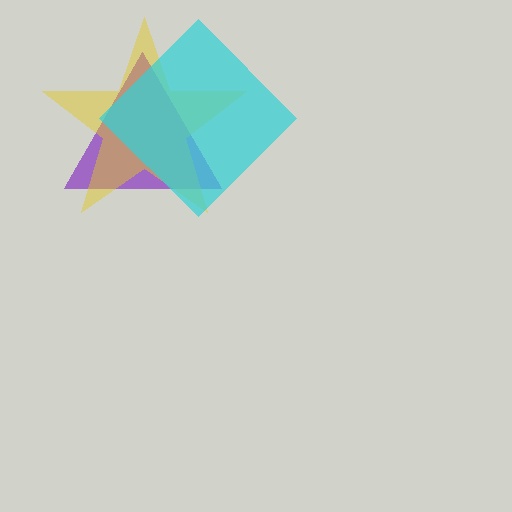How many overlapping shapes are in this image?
There are 3 overlapping shapes in the image.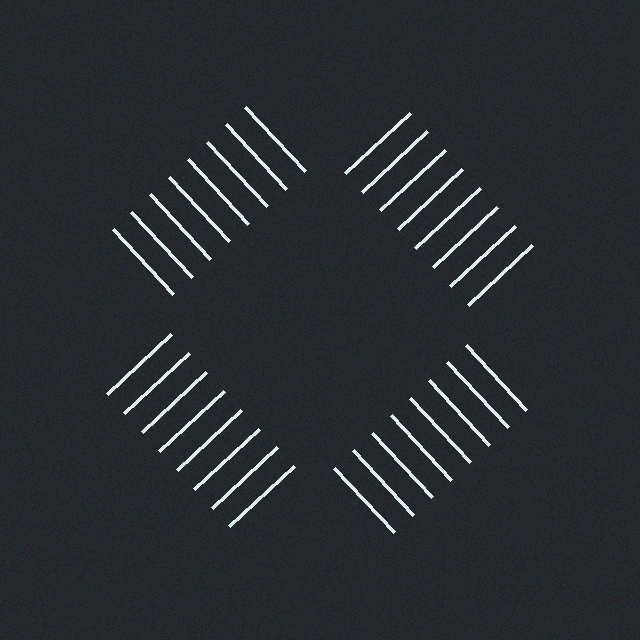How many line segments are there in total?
32 — 8 along each of the 4 edges.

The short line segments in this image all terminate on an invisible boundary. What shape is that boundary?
An illusory square — the line segments terminate on its edges but no continuous stroke is drawn.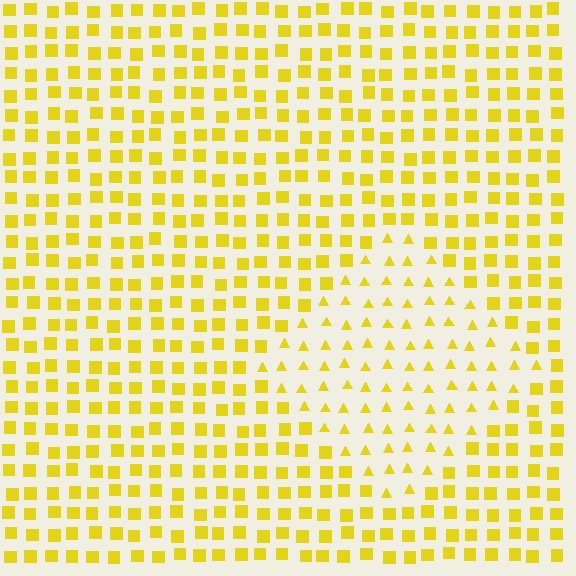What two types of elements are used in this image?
The image uses triangles inside the diamond region and squares outside it.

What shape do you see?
I see a diamond.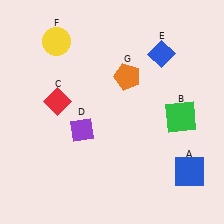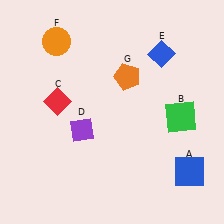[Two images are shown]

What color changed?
The circle (F) changed from yellow in Image 1 to orange in Image 2.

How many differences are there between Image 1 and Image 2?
There is 1 difference between the two images.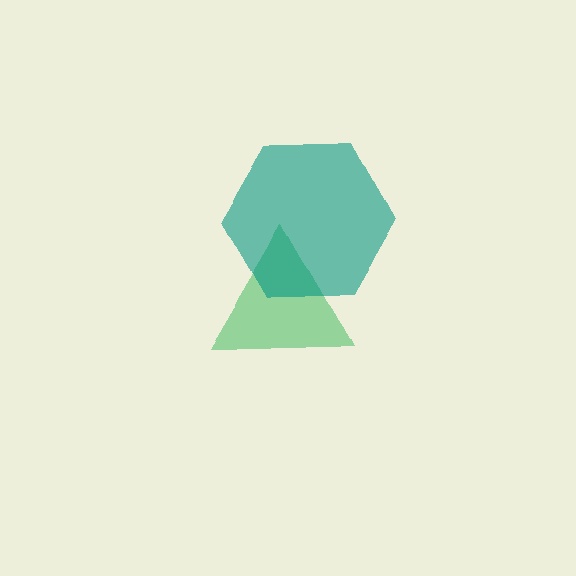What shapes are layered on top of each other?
The layered shapes are: a green triangle, a teal hexagon.